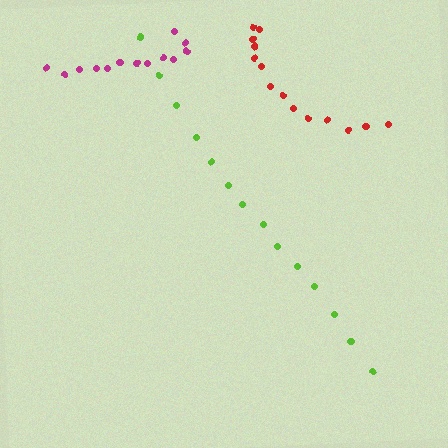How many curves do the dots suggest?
There are 3 distinct paths.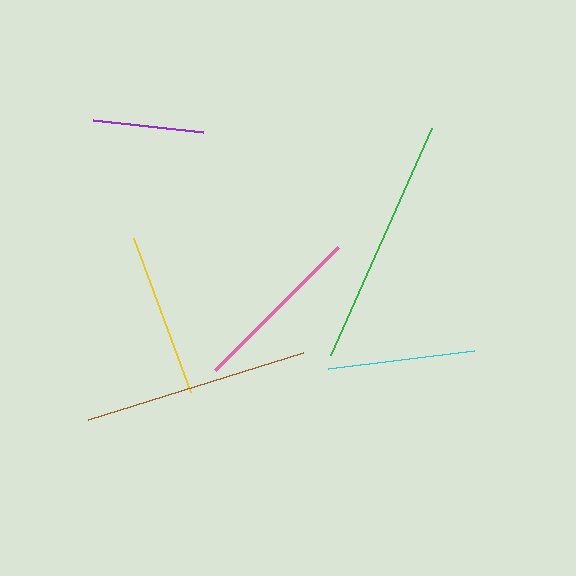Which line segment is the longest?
The green line is the longest at approximately 248 pixels.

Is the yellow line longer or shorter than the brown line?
The brown line is longer than the yellow line.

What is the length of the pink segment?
The pink segment is approximately 175 pixels long.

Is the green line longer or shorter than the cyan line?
The green line is longer than the cyan line.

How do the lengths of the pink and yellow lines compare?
The pink and yellow lines are approximately the same length.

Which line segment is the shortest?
The purple line is the shortest at approximately 111 pixels.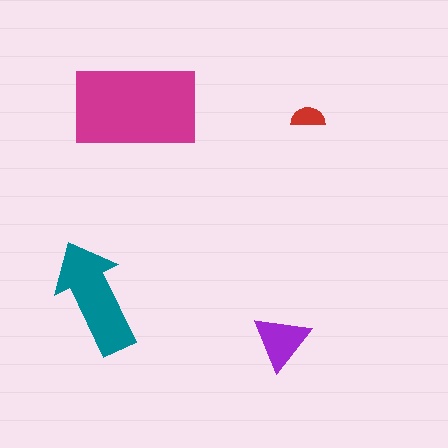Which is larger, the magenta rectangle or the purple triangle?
The magenta rectangle.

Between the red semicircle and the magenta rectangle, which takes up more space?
The magenta rectangle.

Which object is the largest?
The magenta rectangle.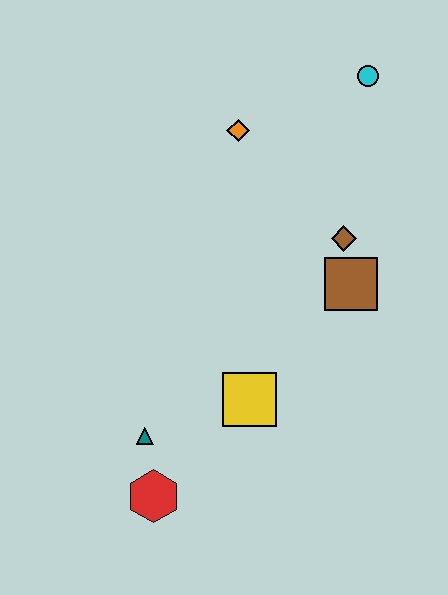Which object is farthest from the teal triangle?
The cyan circle is farthest from the teal triangle.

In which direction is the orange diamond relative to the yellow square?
The orange diamond is above the yellow square.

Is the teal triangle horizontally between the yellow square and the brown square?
No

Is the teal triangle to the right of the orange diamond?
No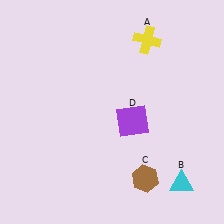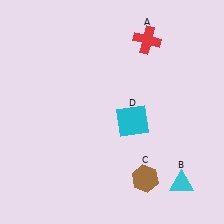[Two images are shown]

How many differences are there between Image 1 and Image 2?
There are 2 differences between the two images.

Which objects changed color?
A changed from yellow to red. D changed from purple to cyan.